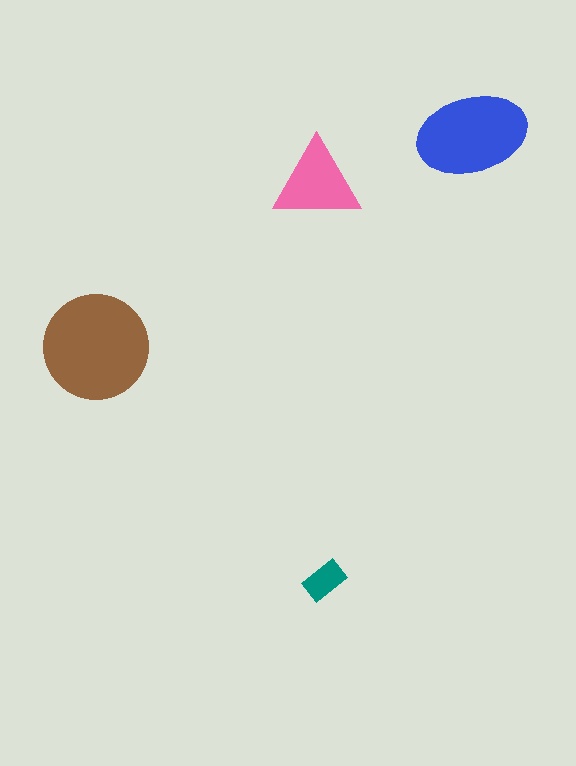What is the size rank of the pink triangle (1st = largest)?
3rd.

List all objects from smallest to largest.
The teal rectangle, the pink triangle, the blue ellipse, the brown circle.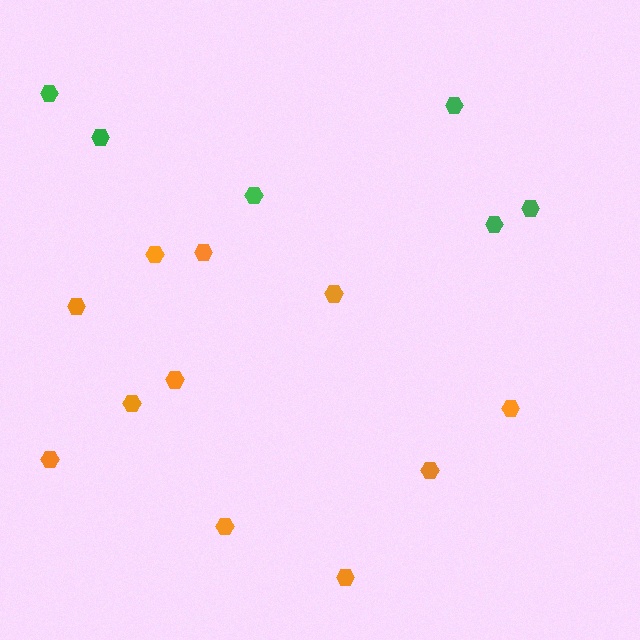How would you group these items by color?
There are 2 groups: one group of orange hexagons (11) and one group of green hexagons (6).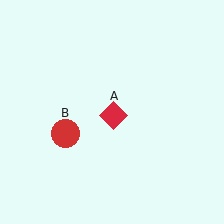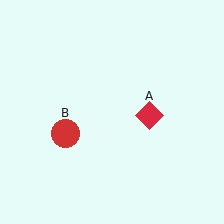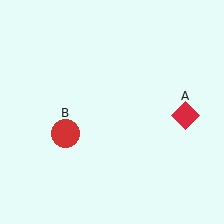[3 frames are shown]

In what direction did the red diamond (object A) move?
The red diamond (object A) moved right.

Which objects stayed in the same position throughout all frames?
Red circle (object B) remained stationary.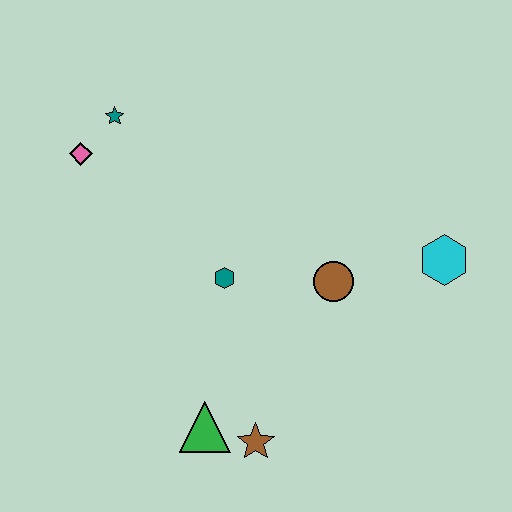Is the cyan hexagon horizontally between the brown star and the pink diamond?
No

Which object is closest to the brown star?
The green triangle is closest to the brown star.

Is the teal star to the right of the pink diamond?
Yes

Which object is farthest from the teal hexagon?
The cyan hexagon is farthest from the teal hexagon.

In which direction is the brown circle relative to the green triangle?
The brown circle is above the green triangle.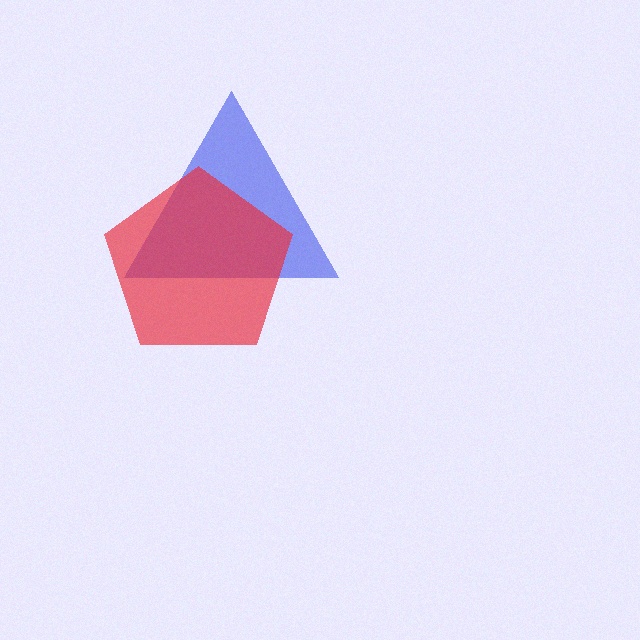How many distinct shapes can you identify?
There are 2 distinct shapes: a blue triangle, a red pentagon.